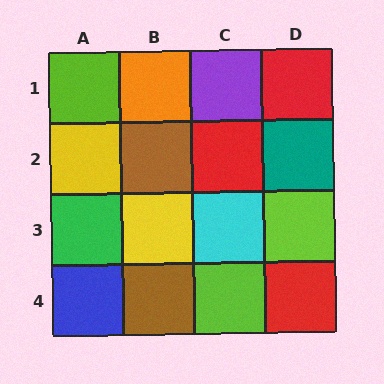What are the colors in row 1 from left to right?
Lime, orange, purple, red.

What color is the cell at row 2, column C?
Red.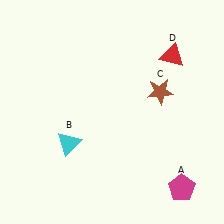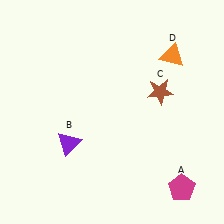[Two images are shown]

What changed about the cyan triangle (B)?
In Image 1, B is cyan. In Image 2, it changed to purple.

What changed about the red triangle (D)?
In Image 1, D is red. In Image 2, it changed to orange.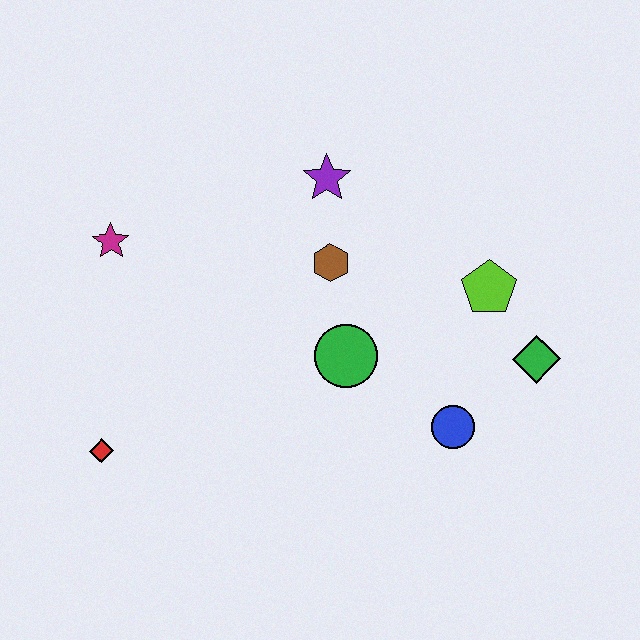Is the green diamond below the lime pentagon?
Yes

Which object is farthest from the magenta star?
The green diamond is farthest from the magenta star.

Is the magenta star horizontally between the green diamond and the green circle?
No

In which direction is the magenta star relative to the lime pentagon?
The magenta star is to the left of the lime pentagon.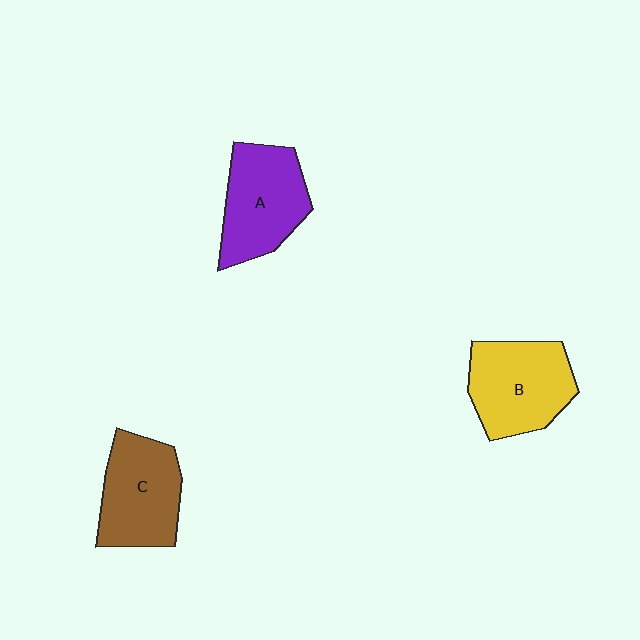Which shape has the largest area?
Shape B (yellow).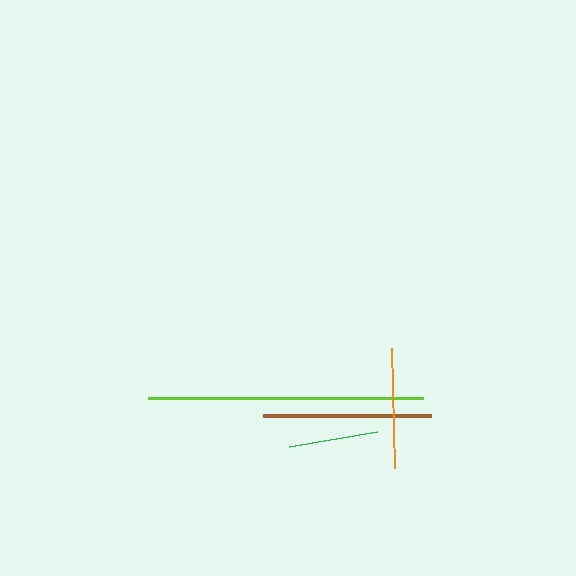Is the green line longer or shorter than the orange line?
The orange line is longer than the green line.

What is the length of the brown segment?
The brown segment is approximately 167 pixels long.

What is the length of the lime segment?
The lime segment is approximately 275 pixels long.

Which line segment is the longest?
The lime line is the longest at approximately 275 pixels.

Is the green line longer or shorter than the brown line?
The brown line is longer than the green line.